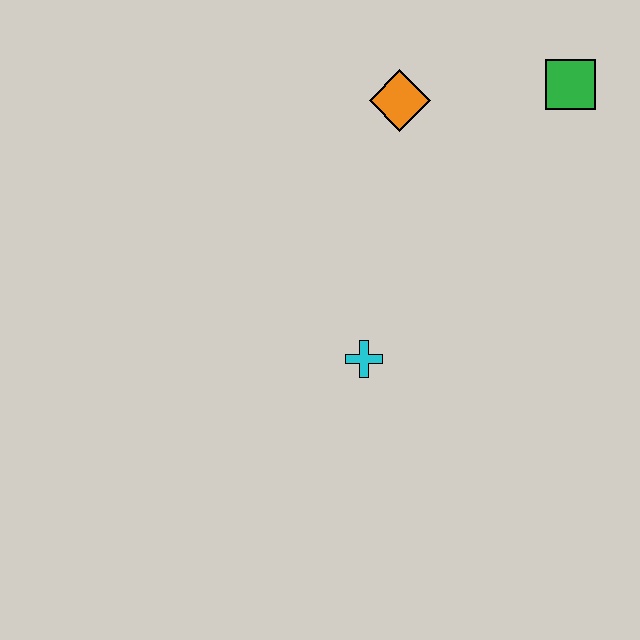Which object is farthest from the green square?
The cyan cross is farthest from the green square.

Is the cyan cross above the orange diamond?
No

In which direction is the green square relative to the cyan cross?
The green square is above the cyan cross.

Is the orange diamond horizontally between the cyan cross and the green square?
Yes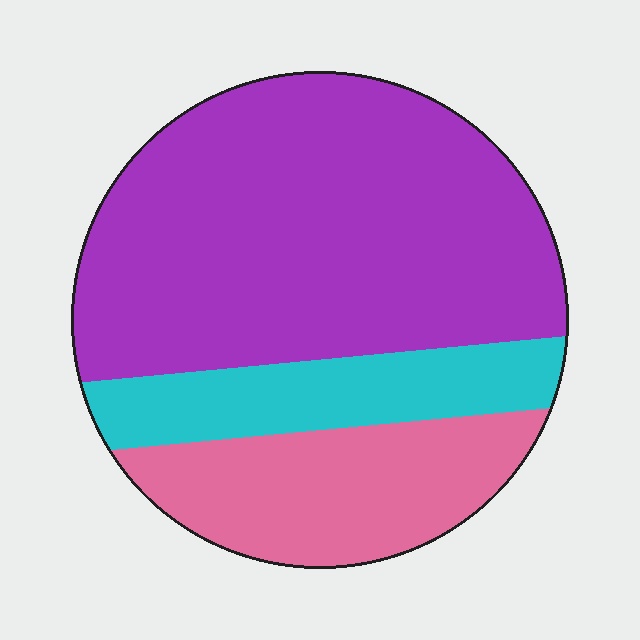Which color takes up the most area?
Purple, at roughly 60%.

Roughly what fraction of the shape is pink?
Pink takes up between a sixth and a third of the shape.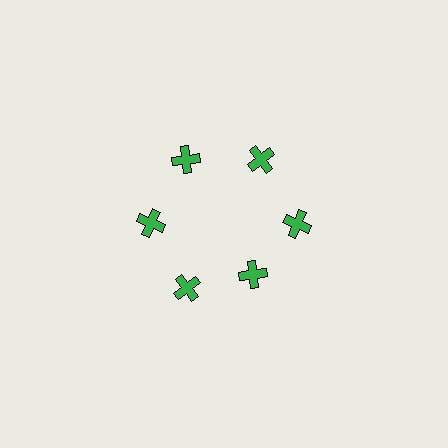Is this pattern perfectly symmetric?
No. The 6 green crosses are arranged in a ring, but one element near the 5 o'clock position is pulled inward toward the center, breaking the 6-fold rotational symmetry.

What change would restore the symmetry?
The symmetry would be restored by moving it outward, back onto the ring so that all 6 crosses sit at equal angles and equal distance from the center.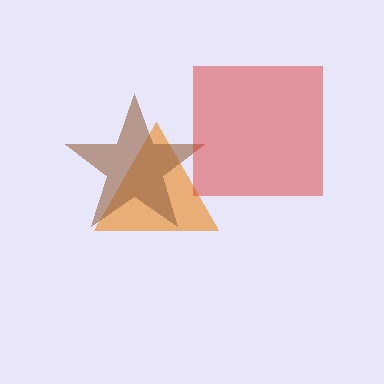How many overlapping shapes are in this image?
There are 3 overlapping shapes in the image.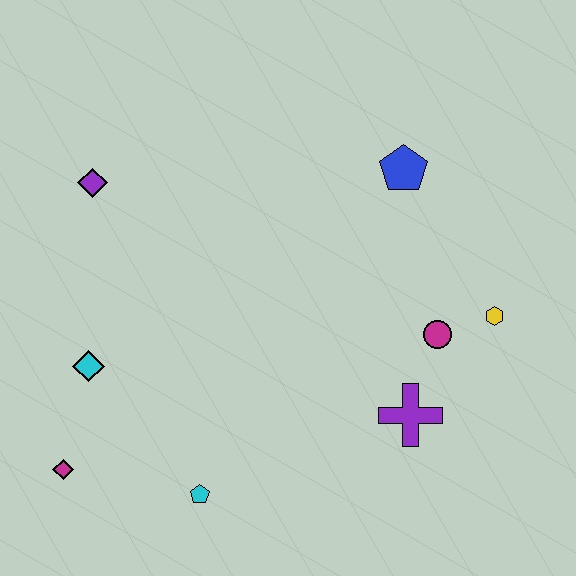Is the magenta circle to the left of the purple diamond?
No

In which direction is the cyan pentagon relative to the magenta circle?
The cyan pentagon is to the left of the magenta circle.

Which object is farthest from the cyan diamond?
The yellow hexagon is farthest from the cyan diamond.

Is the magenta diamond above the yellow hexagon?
No